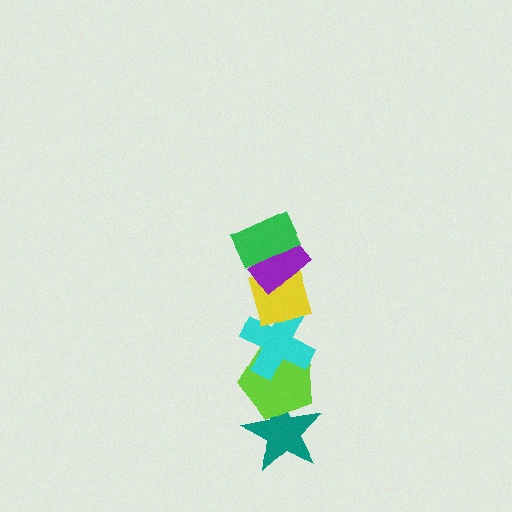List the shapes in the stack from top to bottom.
From top to bottom: the green rectangle, the purple rectangle, the yellow diamond, the cyan cross, the lime pentagon, the teal star.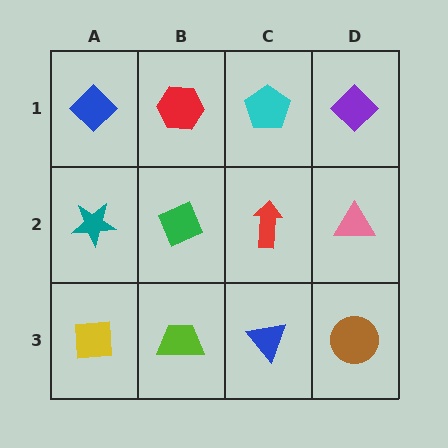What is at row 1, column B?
A red hexagon.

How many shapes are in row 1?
4 shapes.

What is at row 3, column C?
A blue triangle.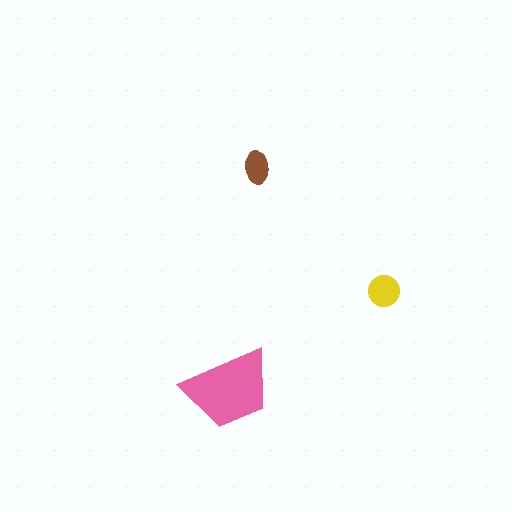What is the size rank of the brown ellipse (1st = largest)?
3rd.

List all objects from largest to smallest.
The pink trapezoid, the yellow circle, the brown ellipse.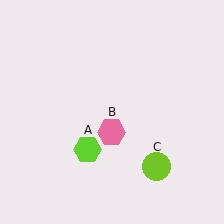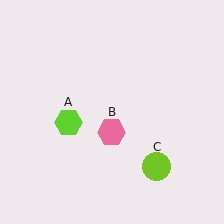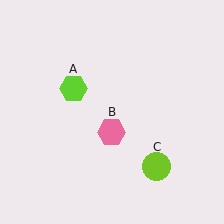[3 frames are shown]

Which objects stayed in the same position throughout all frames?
Pink hexagon (object B) and lime circle (object C) remained stationary.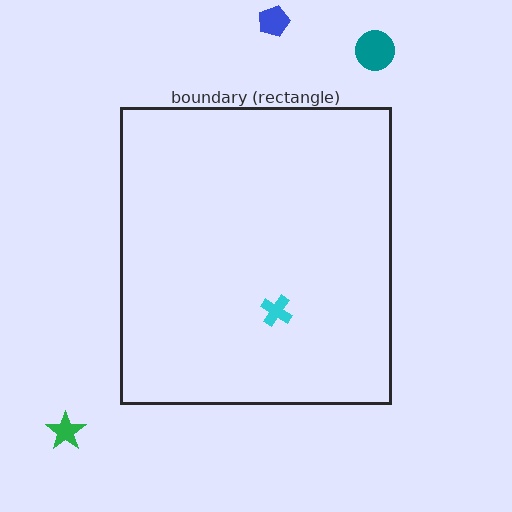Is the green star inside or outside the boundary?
Outside.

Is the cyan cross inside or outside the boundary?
Inside.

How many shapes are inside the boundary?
1 inside, 3 outside.